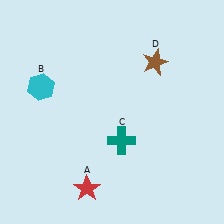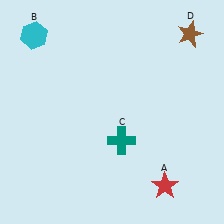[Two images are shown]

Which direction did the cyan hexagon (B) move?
The cyan hexagon (B) moved up.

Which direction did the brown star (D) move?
The brown star (D) moved right.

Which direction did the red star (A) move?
The red star (A) moved right.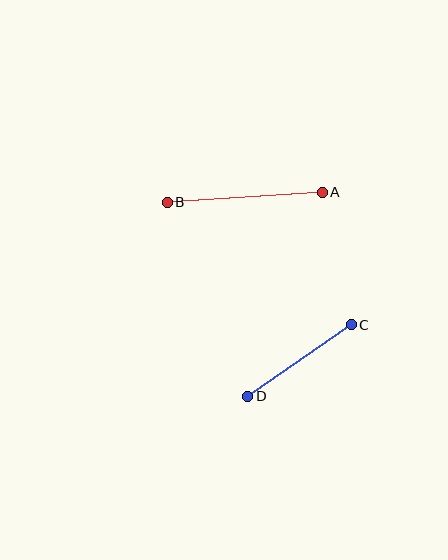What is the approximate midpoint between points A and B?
The midpoint is at approximately (245, 197) pixels.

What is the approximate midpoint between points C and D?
The midpoint is at approximately (300, 361) pixels.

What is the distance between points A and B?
The distance is approximately 156 pixels.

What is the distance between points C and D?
The distance is approximately 126 pixels.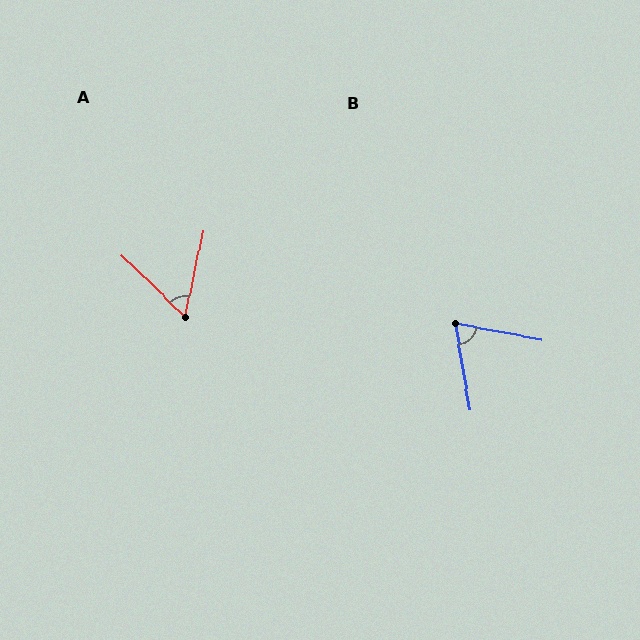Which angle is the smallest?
A, at approximately 58 degrees.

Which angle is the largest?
B, at approximately 70 degrees.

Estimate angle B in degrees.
Approximately 70 degrees.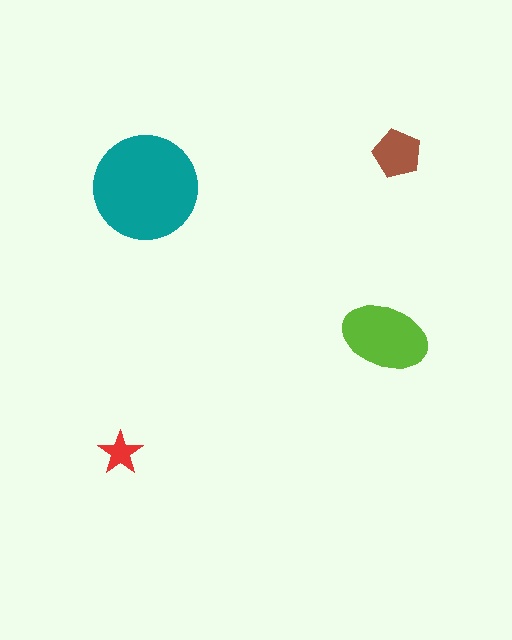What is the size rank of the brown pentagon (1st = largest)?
3rd.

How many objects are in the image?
There are 4 objects in the image.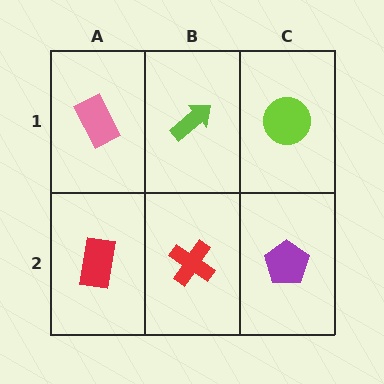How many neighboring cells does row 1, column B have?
3.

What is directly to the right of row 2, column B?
A purple pentagon.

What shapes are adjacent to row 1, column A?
A red rectangle (row 2, column A), a lime arrow (row 1, column B).